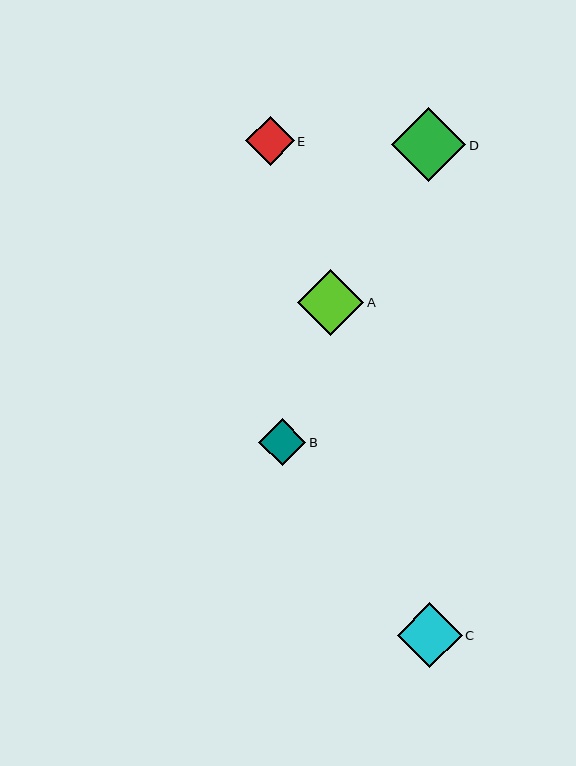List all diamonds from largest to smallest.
From largest to smallest: D, A, C, E, B.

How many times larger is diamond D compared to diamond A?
Diamond D is approximately 1.1 times the size of diamond A.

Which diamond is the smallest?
Diamond B is the smallest with a size of approximately 47 pixels.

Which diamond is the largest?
Diamond D is the largest with a size of approximately 74 pixels.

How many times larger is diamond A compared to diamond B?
Diamond A is approximately 1.4 times the size of diamond B.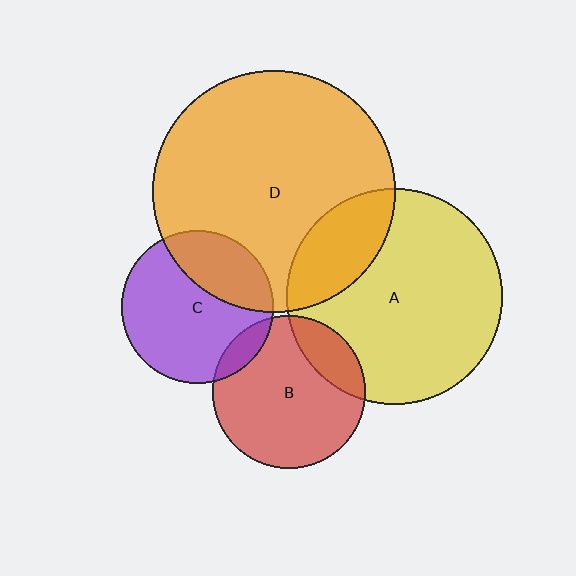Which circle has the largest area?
Circle D (orange).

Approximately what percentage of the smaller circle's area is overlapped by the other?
Approximately 20%.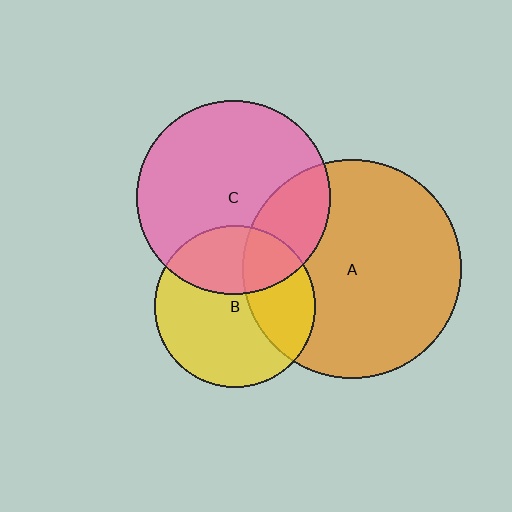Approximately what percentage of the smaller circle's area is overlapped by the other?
Approximately 30%.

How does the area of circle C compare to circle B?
Approximately 1.4 times.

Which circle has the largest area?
Circle A (orange).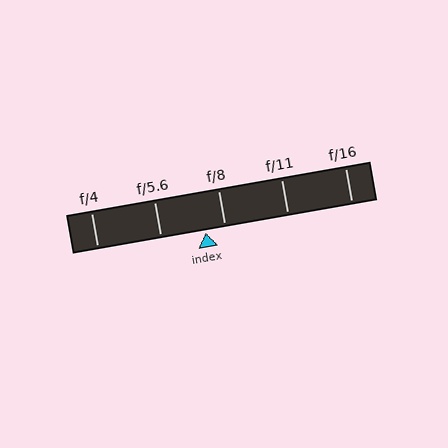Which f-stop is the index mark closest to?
The index mark is closest to f/8.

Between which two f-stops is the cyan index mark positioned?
The index mark is between f/5.6 and f/8.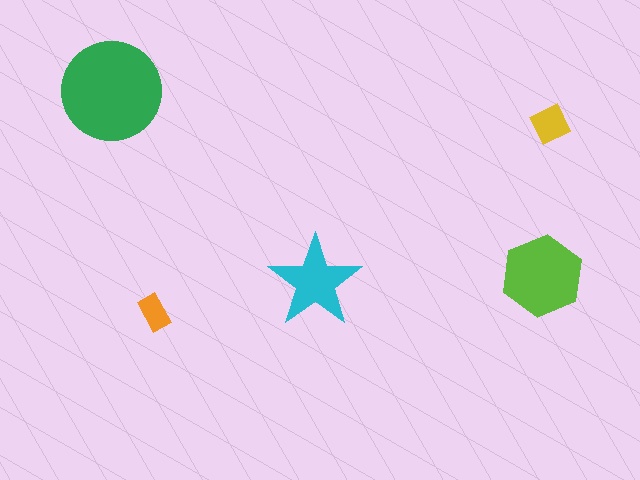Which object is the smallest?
The orange rectangle.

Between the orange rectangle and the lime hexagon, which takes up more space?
The lime hexagon.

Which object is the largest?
The green circle.